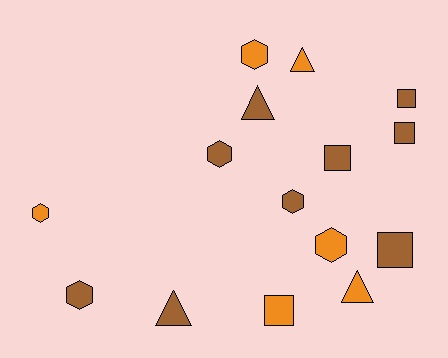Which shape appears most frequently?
Hexagon, with 6 objects.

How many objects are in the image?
There are 15 objects.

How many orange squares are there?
There is 1 orange square.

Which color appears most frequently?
Brown, with 9 objects.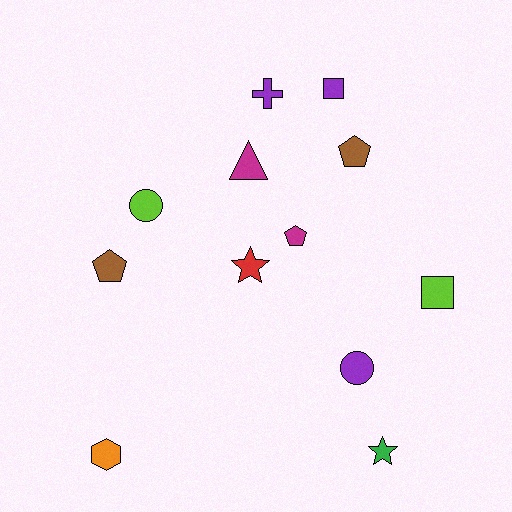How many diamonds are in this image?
There are no diamonds.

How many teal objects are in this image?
There are no teal objects.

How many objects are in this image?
There are 12 objects.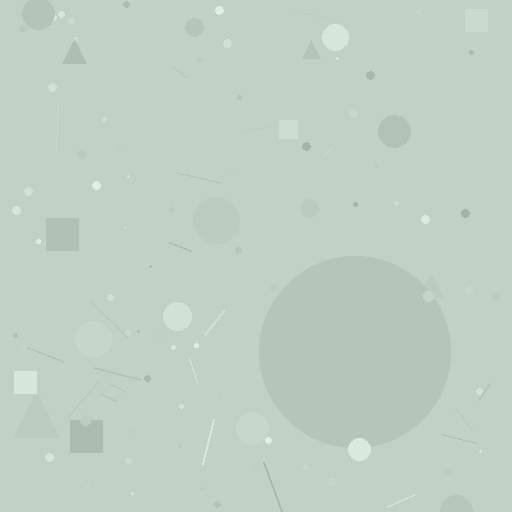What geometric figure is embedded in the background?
A circle is embedded in the background.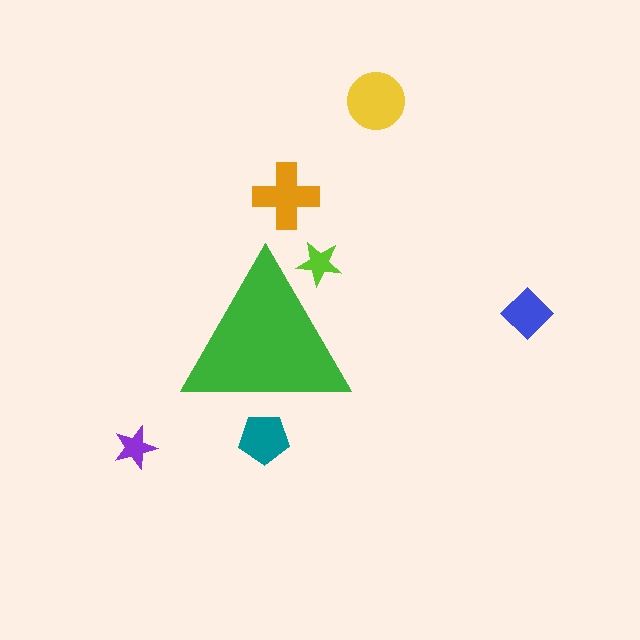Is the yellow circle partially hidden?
No, the yellow circle is fully visible.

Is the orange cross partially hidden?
No, the orange cross is fully visible.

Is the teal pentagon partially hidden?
Yes, the teal pentagon is partially hidden behind the green triangle.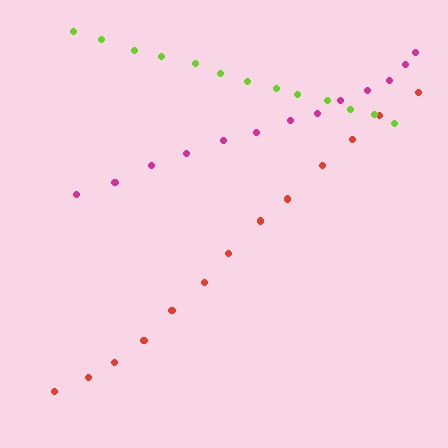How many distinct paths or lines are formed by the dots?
There are 3 distinct paths.